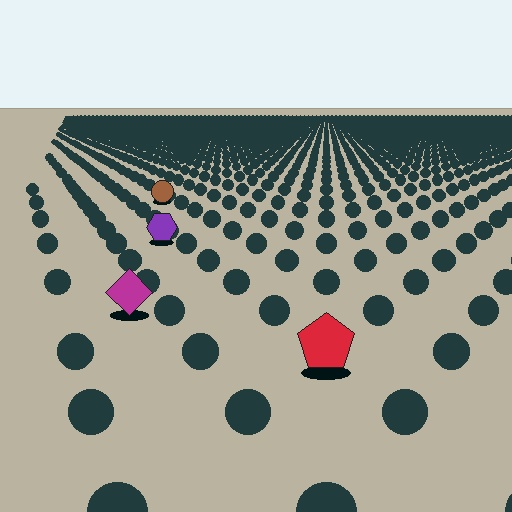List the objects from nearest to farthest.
From nearest to farthest: the red pentagon, the magenta diamond, the purple hexagon, the brown circle.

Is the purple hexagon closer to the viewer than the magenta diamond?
No. The magenta diamond is closer — you can tell from the texture gradient: the ground texture is coarser near it.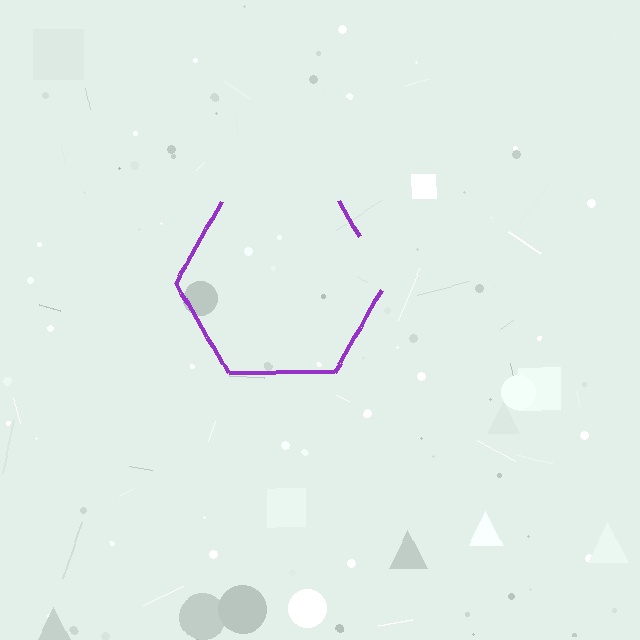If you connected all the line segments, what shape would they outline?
They would outline a hexagon.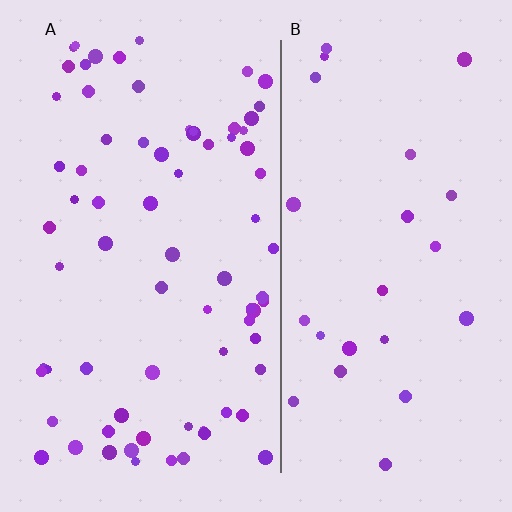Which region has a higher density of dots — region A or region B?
A (the left).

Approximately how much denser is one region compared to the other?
Approximately 3.0× — region A over region B.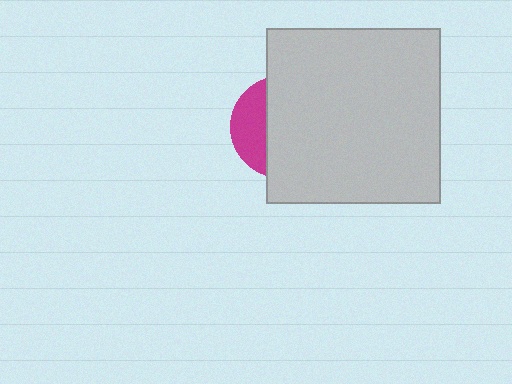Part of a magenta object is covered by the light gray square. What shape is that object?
It is a circle.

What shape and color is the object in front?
The object in front is a light gray square.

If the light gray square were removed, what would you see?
You would see the complete magenta circle.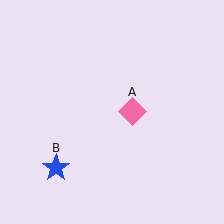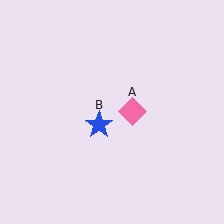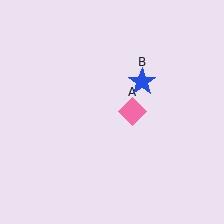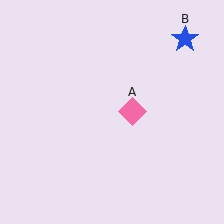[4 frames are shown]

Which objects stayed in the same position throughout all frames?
Pink diamond (object A) remained stationary.